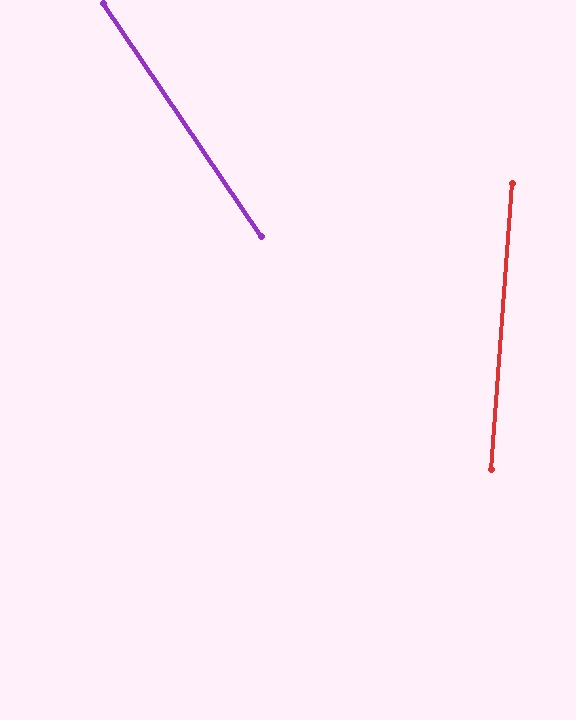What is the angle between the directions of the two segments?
Approximately 38 degrees.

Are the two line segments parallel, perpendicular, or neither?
Neither parallel nor perpendicular — they differ by about 38°.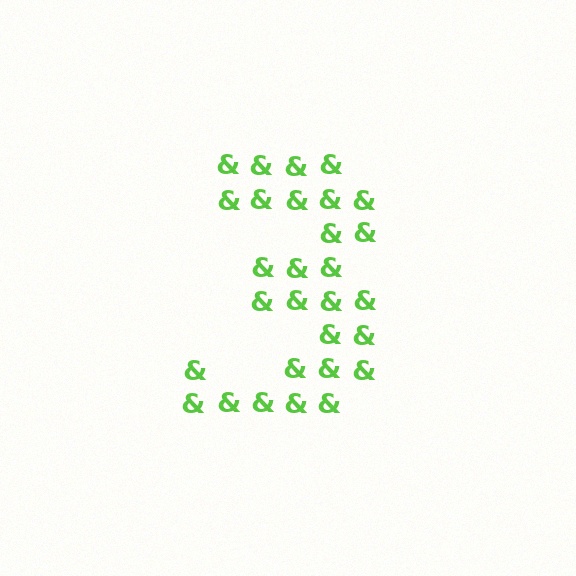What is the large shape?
The large shape is the digit 3.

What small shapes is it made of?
It is made of small ampersands.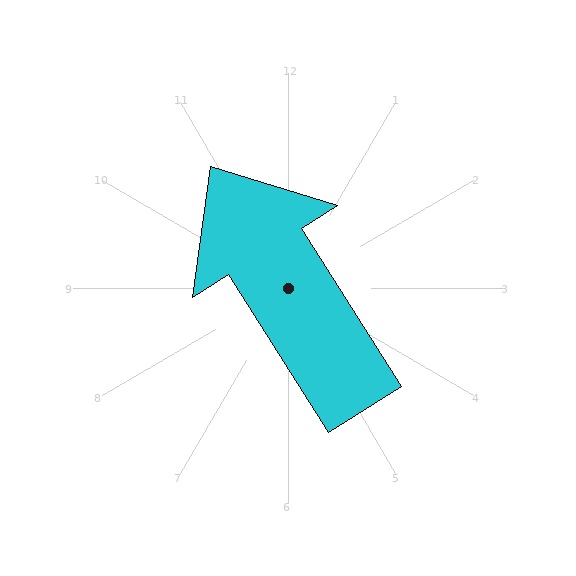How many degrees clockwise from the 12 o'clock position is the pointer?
Approximately 328 degrees.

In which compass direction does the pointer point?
Northwest.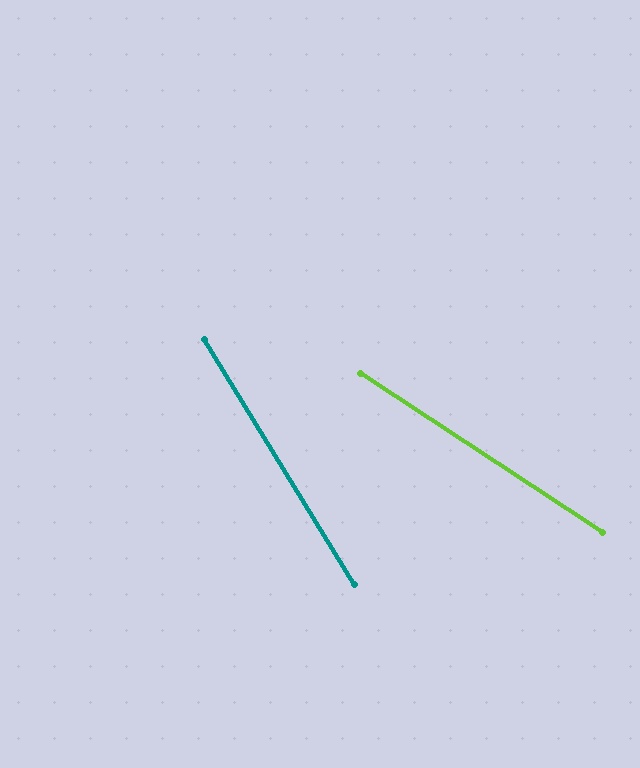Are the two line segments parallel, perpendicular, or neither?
Neither parallel nor perpendicular — they differ by about 25°.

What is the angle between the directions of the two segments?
Approximately 25 degrees.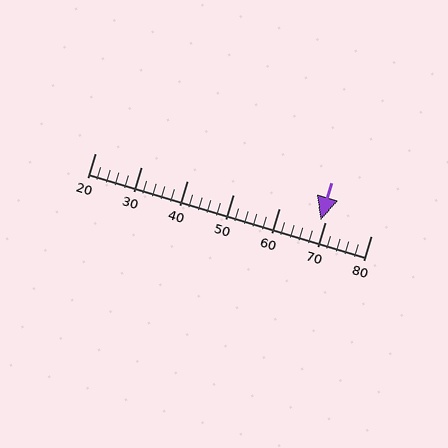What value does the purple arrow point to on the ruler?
The purple arrow points to approximately 69.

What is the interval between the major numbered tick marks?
The major tick marks are spaced 10 units apart.